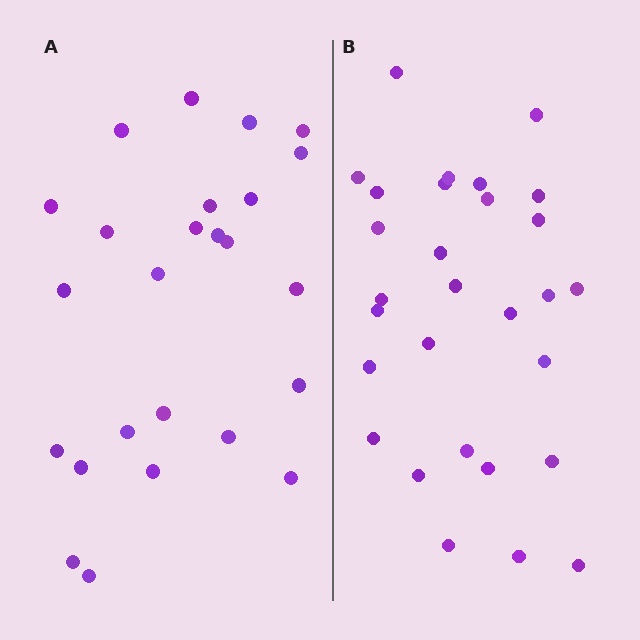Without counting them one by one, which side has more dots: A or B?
Region B (the right region) has more dots.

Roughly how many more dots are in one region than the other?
Region B has about 4 more dots than region A.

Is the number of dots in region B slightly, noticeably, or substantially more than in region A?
Region B has only slightly more — the two regions are fairly close. The ratio is roughly 1.2 to 1.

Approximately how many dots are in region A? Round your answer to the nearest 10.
About 20 dots. (The exact count is 25, which rounds to 20.)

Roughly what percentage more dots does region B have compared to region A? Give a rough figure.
About 15% more.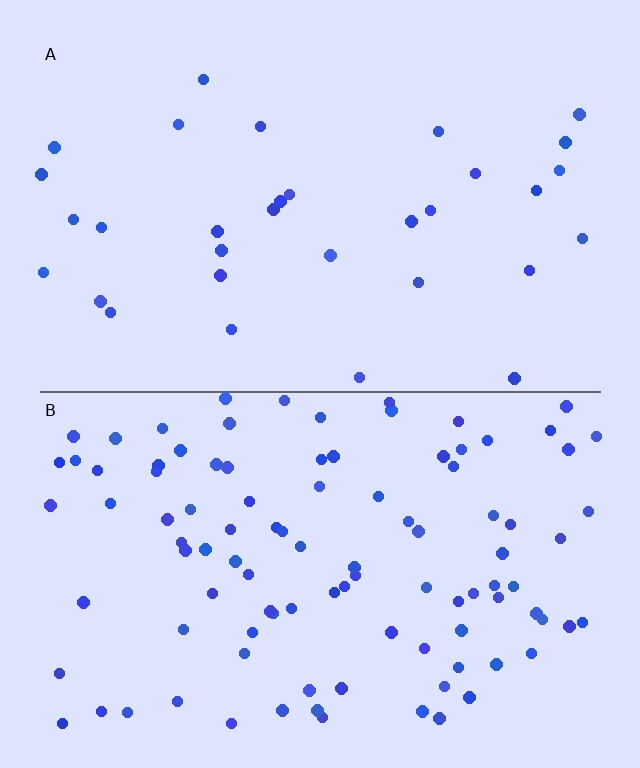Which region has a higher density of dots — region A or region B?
B (the bottom).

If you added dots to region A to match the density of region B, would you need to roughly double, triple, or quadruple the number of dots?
Approximately triple.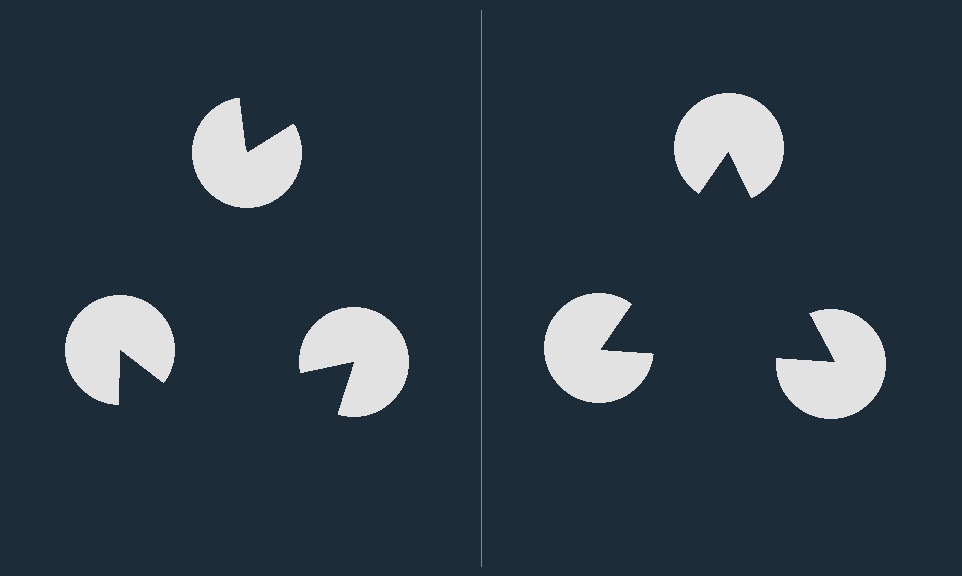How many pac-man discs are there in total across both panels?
6 — 3 on each side.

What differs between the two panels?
The pac-man discs are positioned identically on both sides; only the wedge orientations differ. On the right they align to a triangle; on the left they are misaligned.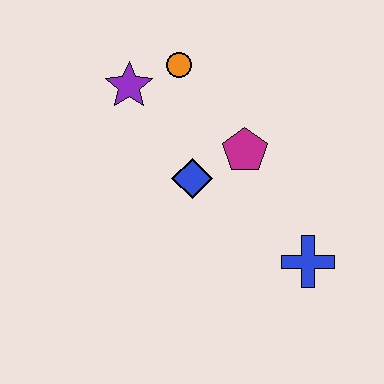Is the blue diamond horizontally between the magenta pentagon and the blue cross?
No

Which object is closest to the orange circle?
The purple star is closest to the orange circle.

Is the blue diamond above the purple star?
No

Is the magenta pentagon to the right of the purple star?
Yes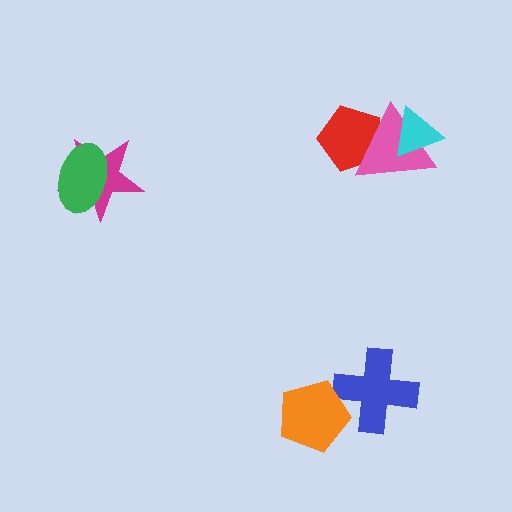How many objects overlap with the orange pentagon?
1 object overlaps with the orange pentagon.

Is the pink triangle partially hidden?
Yes, it is partially covered by another shape.